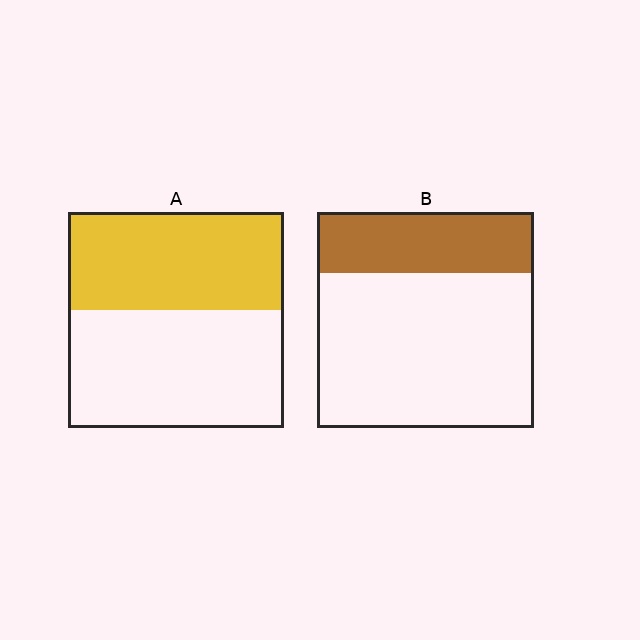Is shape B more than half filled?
No.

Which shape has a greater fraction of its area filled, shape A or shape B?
Shape A.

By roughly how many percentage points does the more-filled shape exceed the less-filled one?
By roughly 15 percentage points (A over B).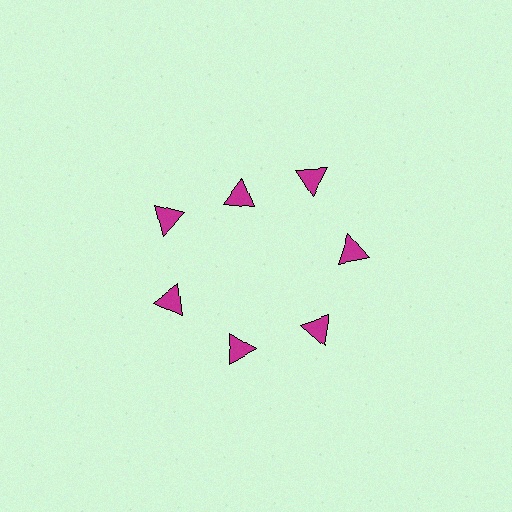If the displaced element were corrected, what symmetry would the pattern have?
It would have 7-fold rotational symmetry — the pattern would map onto itself every 51 degrees.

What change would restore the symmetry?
The symmetry would be restored by moving it outward, back onto the ring so that all 7 triangles sit at equal angles and equal distance from the center.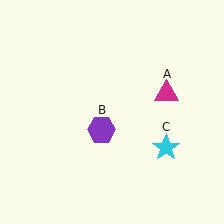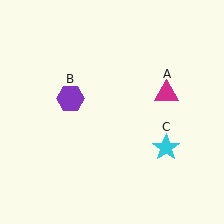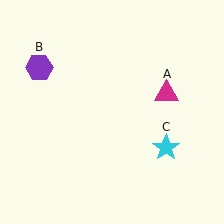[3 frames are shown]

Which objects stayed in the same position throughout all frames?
Magenta triangle (object A) and cyan star (object C) remained stationary.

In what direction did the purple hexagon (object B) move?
The purple hexagon (object B) moved up and to the left.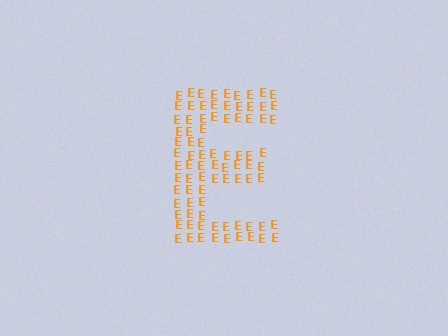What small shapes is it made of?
It is made of small letter E's.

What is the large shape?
The large shape is the letter E.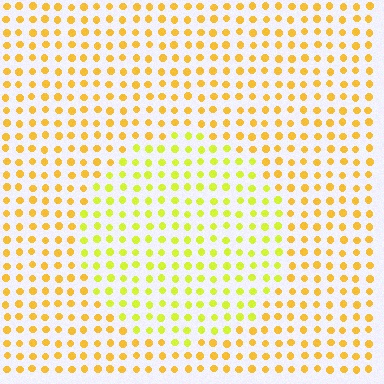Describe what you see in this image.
The image is filled with small yellow elements in a uniform arrangement. A circle-shaped region is visible where the elements are tinted to a slightly different hue, forming a subtle color boundary.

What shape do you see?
I see a circle.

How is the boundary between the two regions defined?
The boundary is defined purely by a slight shift in hue (about 28 degrees). Spacing, size, and orientation are identical on both sides.